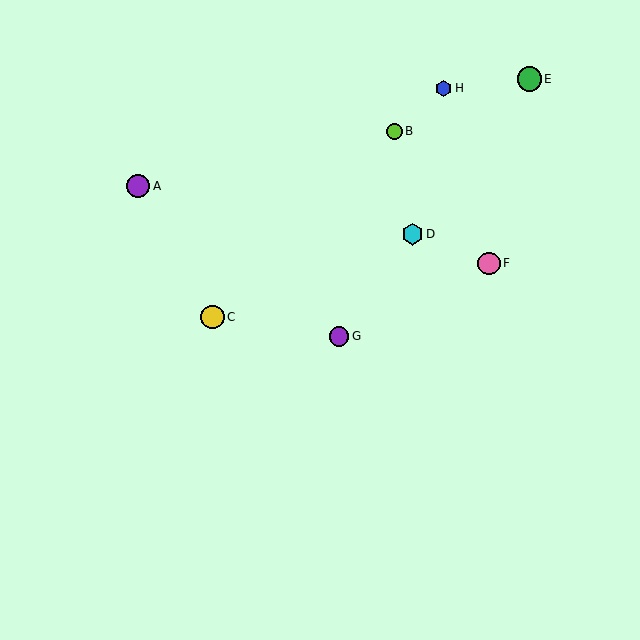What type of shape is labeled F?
Shape F is a pink circle.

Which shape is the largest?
The green circle (labeled E) is the largest.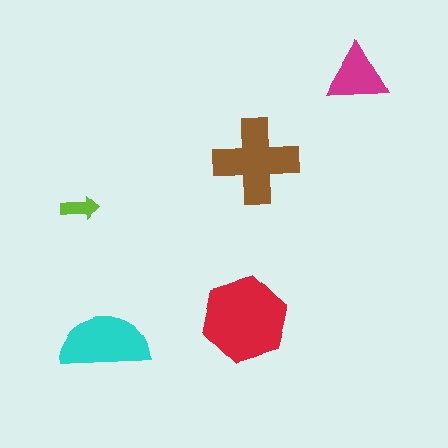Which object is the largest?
The red hexagon.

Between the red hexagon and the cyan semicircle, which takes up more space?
The red hexagon.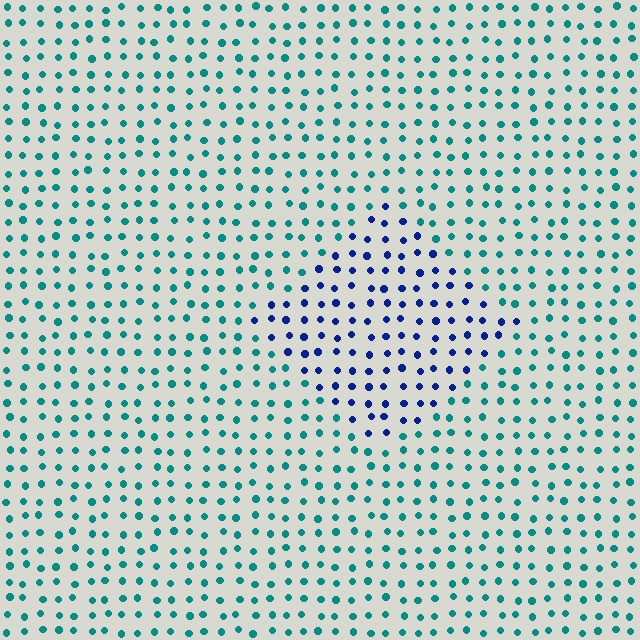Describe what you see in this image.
The image is filled with small teal elements in a uniform arrangement. A diamond-shaped region is visible where the elements are tinted to a slightly different hue, forming a subtle color boundary.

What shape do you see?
I see a diamond.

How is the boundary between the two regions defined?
The boundary is defined purely by a slight shift in hue (about 53 degrees). Spacing, size, and orientation are identical on both sides.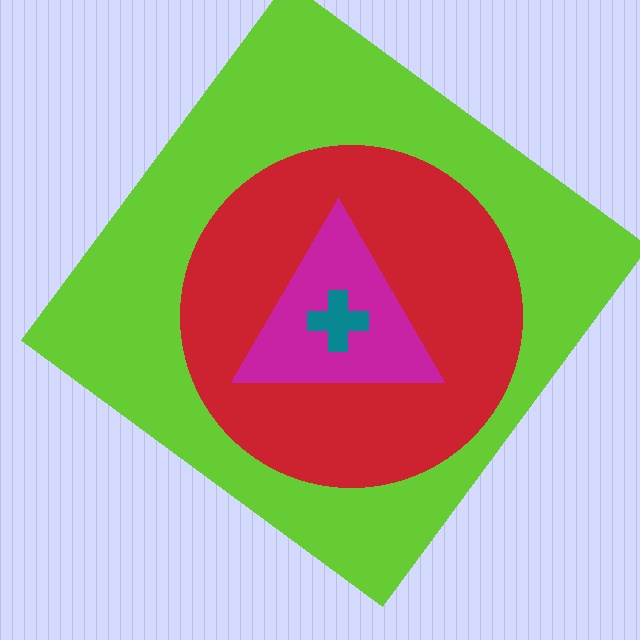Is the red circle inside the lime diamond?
Yes.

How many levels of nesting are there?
4.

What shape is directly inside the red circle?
The magenta triangle.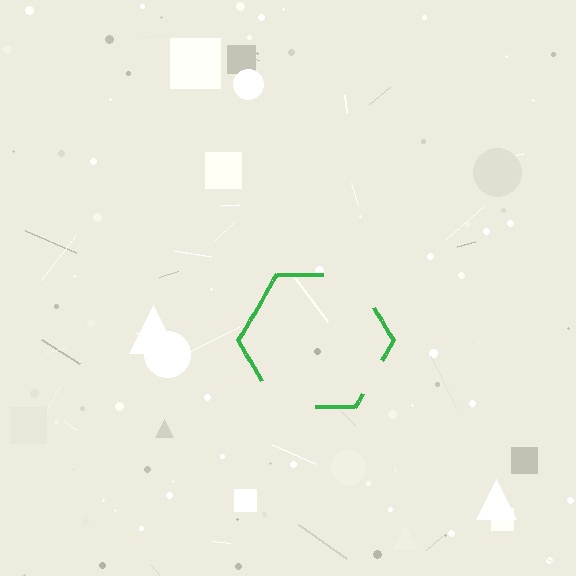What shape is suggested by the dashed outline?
The dashed outline suggests a hexagon.